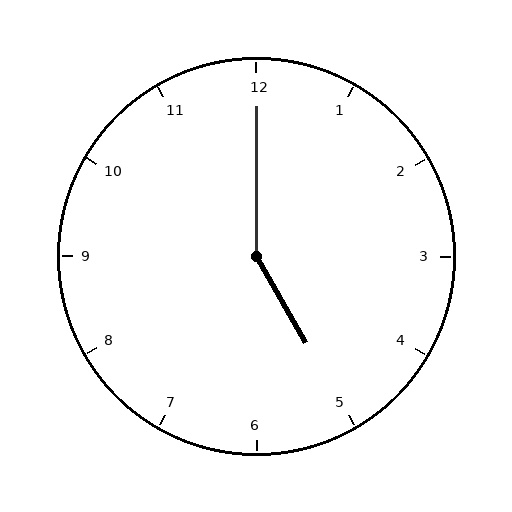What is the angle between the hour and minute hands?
Approximately 150 degrees.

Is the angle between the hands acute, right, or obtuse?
It is obtuse.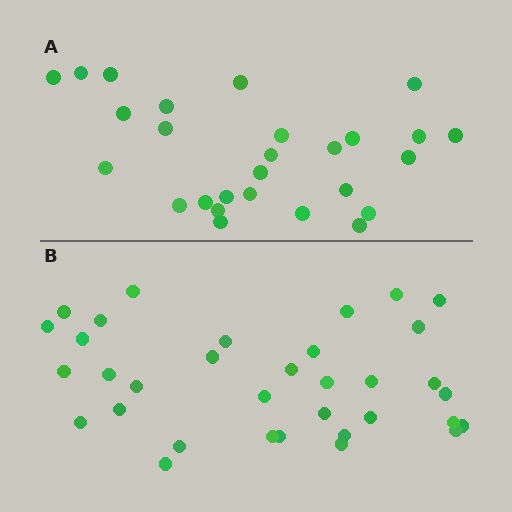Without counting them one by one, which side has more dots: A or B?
Region B (the bottom region) has more dots.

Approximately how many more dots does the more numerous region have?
Region B has roughly 8 or so more dots than region A.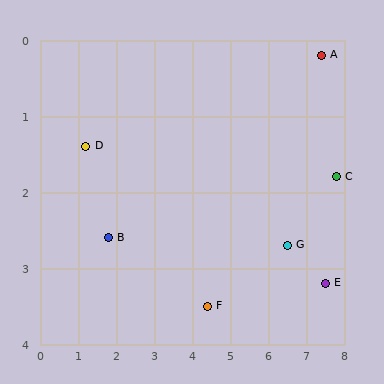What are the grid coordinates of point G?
Point G is at approximately (6.5, 2.7).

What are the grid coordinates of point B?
Point B is at approximately (1.8, 2.6).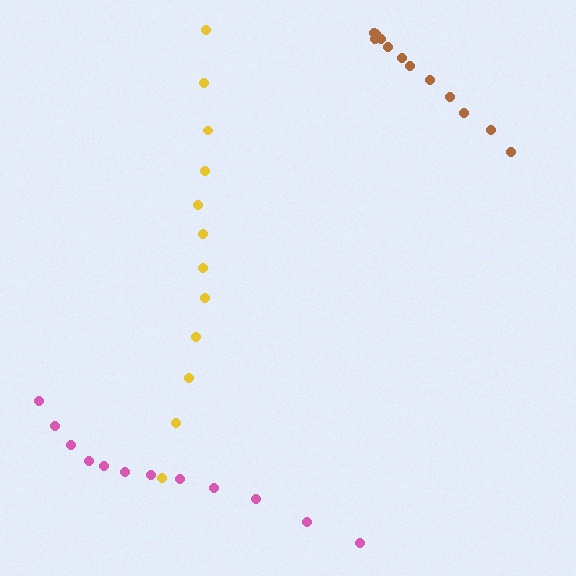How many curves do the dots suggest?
There are 3 distinct paths.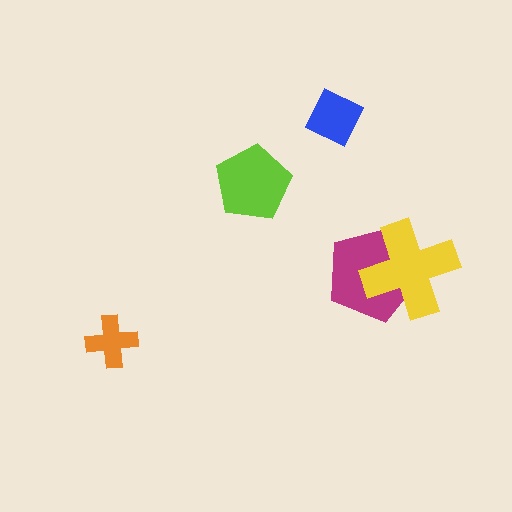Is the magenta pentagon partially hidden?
Yes, it is partially covered by another shape.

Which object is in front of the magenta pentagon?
The yellow cross is in front of the magenta pentagon.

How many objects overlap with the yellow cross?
1 object overlaps with the yellow cross.